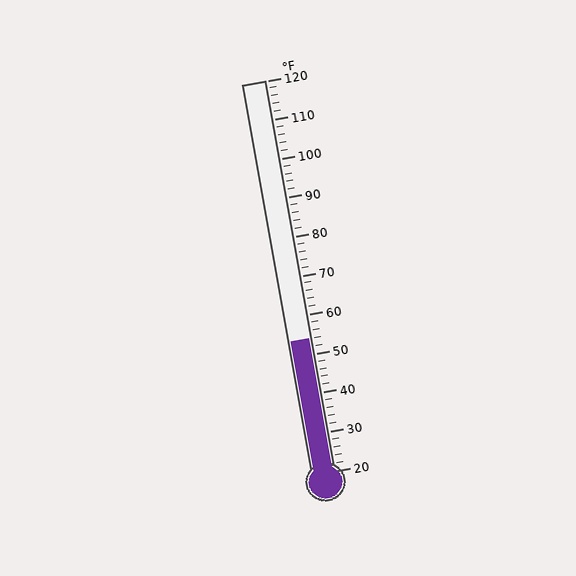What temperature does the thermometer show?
The thermometer shows approximately 54°F.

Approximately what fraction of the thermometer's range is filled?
The thermometer is filled to approximately 35% of its range.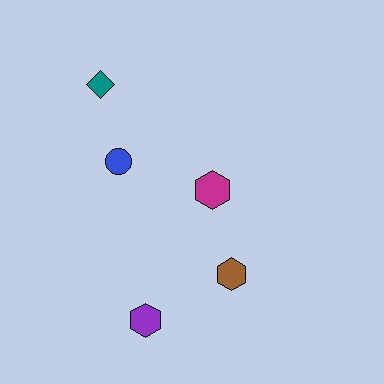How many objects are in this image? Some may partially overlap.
There are 5 objects.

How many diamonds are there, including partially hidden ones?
There is 1 diamond.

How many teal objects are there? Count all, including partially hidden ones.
There is 1 teal object.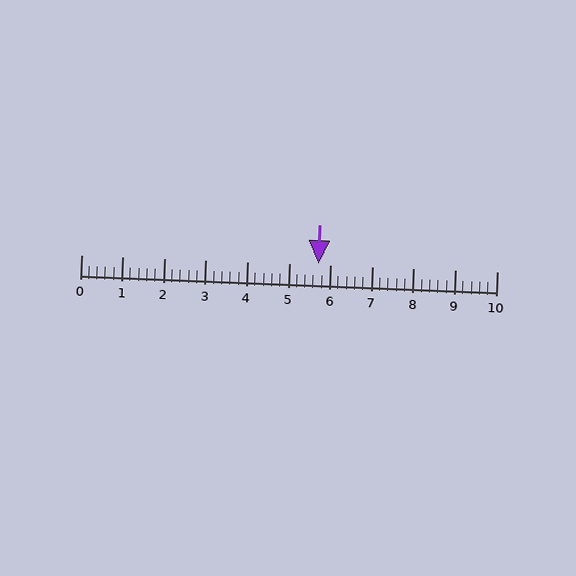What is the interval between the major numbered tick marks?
The major tick marks are spaced 1 units apart.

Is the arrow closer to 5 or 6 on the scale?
The arrow is closer to 6.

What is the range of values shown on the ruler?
The ruler shows values from 0 to 10.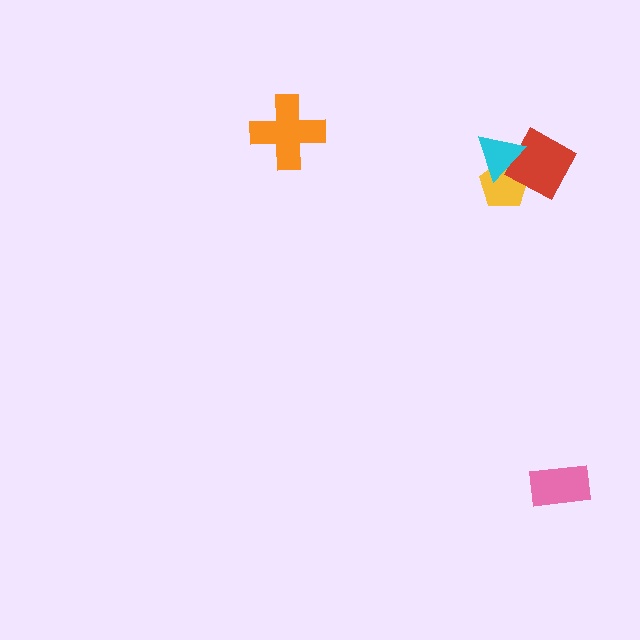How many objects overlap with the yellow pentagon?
2 objects overlap with the yellow pentagon.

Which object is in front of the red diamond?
The cyan triangle is in front of the red diamond.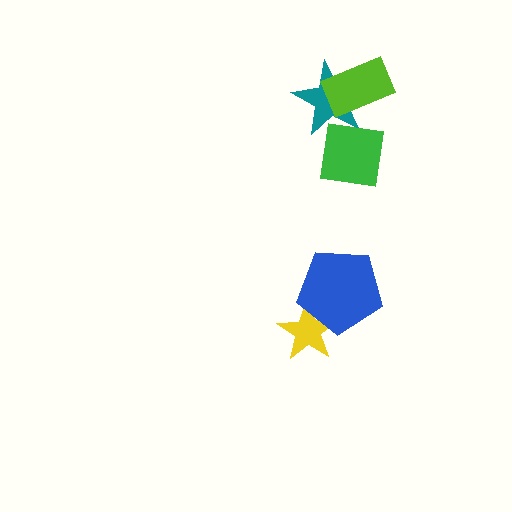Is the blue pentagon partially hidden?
No, no other shape covers it.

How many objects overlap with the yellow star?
1 object overlaps with the yellow star.